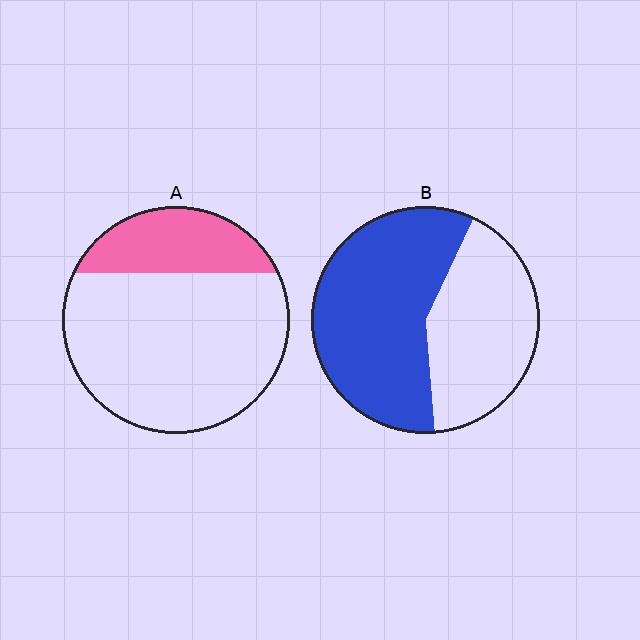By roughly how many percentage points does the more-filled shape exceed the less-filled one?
By roughly 35 percentage points (B over A).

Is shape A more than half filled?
No.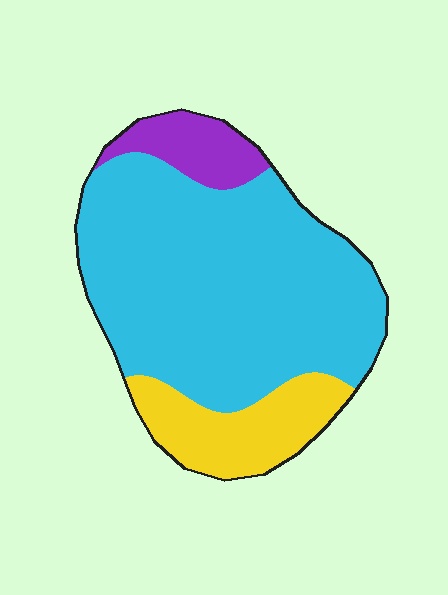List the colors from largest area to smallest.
From largest to smallest: cyan, yellow, purple.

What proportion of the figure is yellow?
Yellow covers 18% of the figure.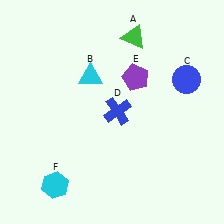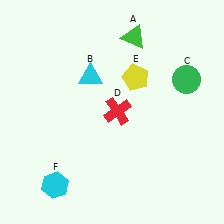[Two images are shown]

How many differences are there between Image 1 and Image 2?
There are 3 differences between the two images.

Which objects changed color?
C changed from blue to green. D changed from blue to red. E changed from purple to yellow.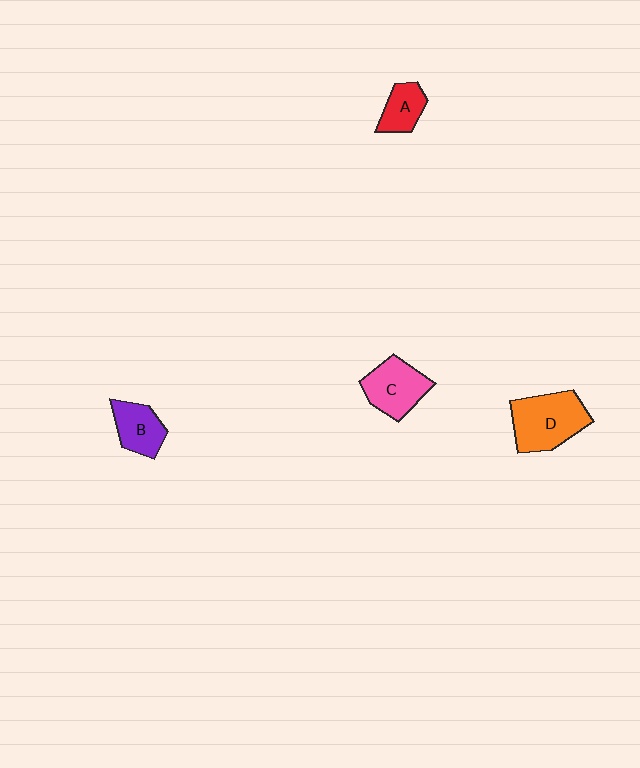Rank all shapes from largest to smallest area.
From largest to smallest: D (orange), C (pink), B (purple), A (red).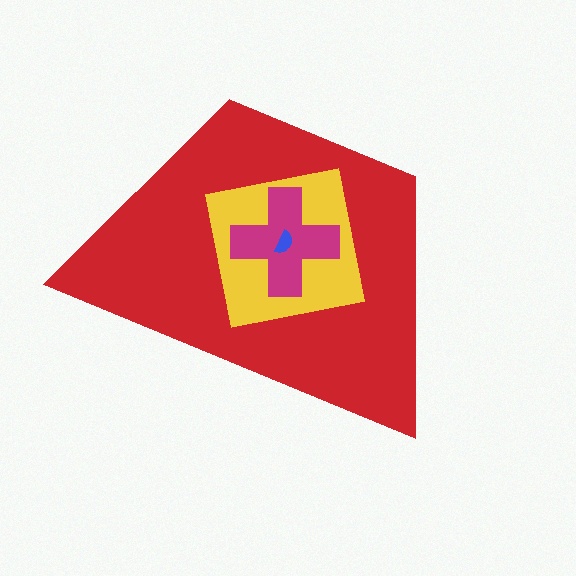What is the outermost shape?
The red trapezoid.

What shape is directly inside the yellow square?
The magenta cross.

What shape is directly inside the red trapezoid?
The yellow square.